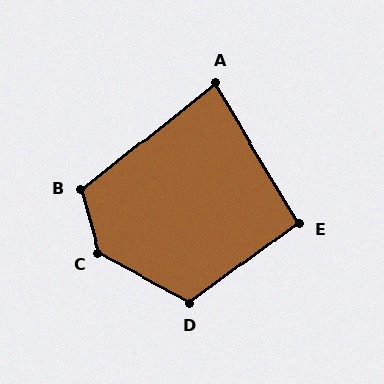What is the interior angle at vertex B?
Approximately 112 degrees (obtuse).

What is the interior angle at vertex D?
Approximately 115 degrees (obtuse).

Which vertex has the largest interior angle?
C, at approximately 135 degrees.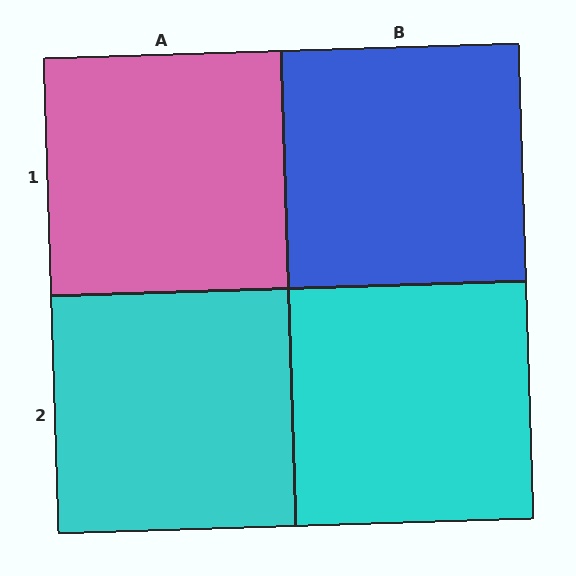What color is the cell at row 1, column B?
Blue.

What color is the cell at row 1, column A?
Pink.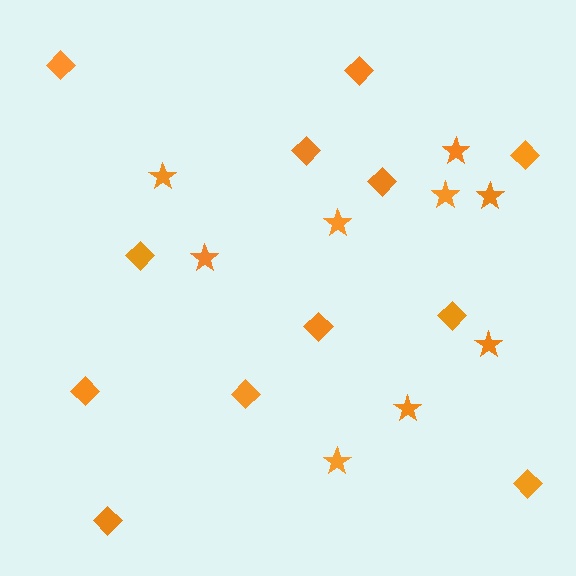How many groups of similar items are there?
There are 2 groups: one group of stars (9) and one group of diamonds (12).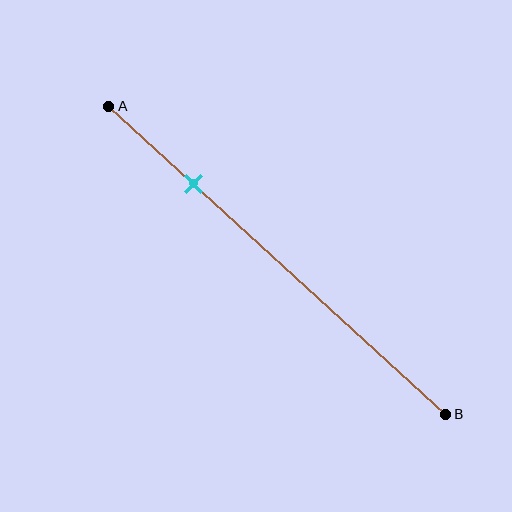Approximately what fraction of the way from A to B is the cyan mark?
The cyan mark is approximately 25% of the way from A to B.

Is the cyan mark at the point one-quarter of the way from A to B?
Yes, the mark is approximately at the one-quarter point.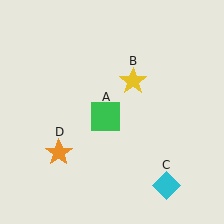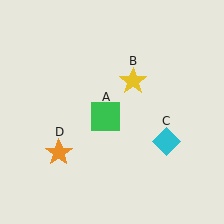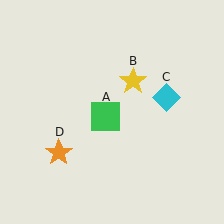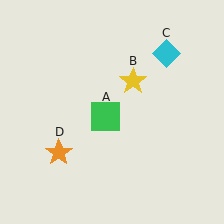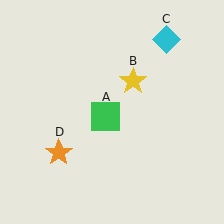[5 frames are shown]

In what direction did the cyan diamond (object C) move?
The cyan diamond (object C) moved up.